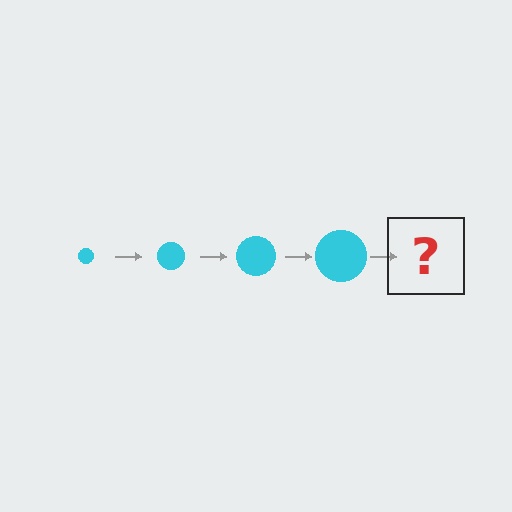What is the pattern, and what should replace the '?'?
The pattern is that the circle gets progressively larger each step. The '?' should be a cyan circle, larger than the previous one.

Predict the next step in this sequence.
The next step is a cyan circle, larger than the previous one.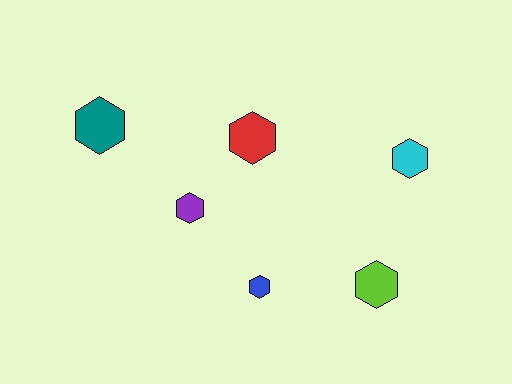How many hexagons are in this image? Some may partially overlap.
There are 6 hexagons.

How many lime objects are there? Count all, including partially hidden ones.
There is 1 lime object.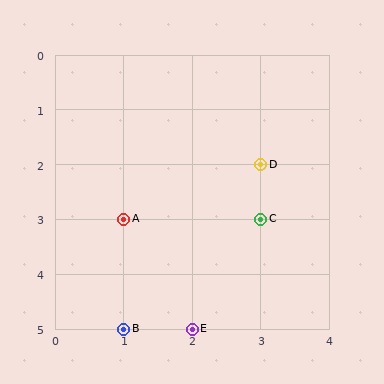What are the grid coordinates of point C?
Point C is at grid coordinates (3, 3).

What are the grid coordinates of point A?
Point A is at grid coordinates (1, 3).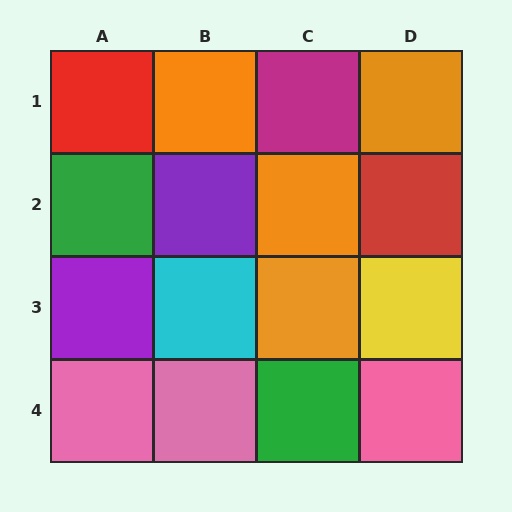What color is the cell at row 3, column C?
Orange.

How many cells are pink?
3 cells are pink.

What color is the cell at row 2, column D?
Red.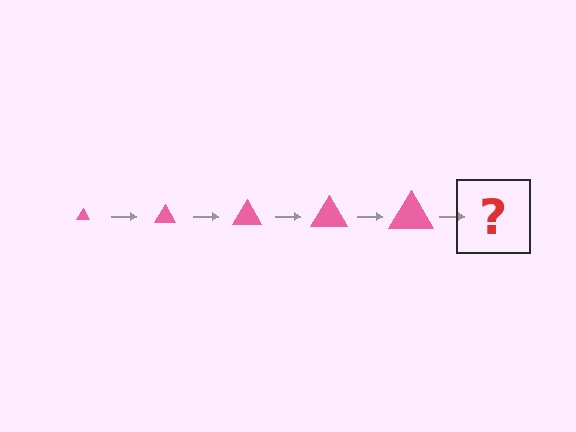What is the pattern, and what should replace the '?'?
The pattern is that the triangle gets progressively larger each step. The '?' should be a pink triangle, larger than the previous one.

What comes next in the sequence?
The next element should be a pink triangle, larger than the previous one.